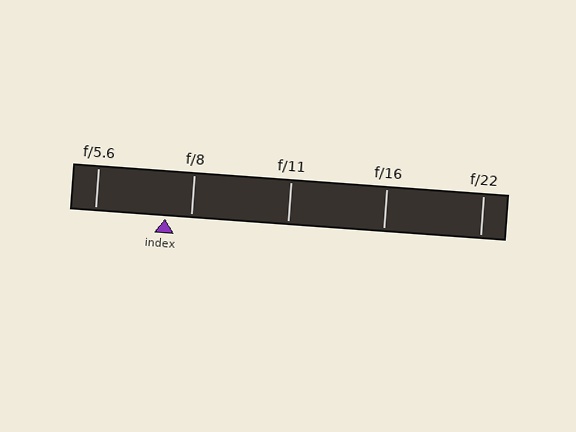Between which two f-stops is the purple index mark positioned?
The index mark is between f/5.6 and f/8.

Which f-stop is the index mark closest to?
The index mark is closest to f/8.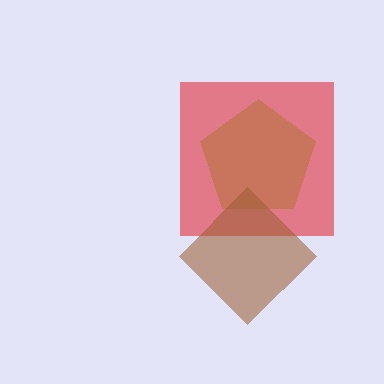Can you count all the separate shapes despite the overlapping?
Yes, there are 3 separate shapes.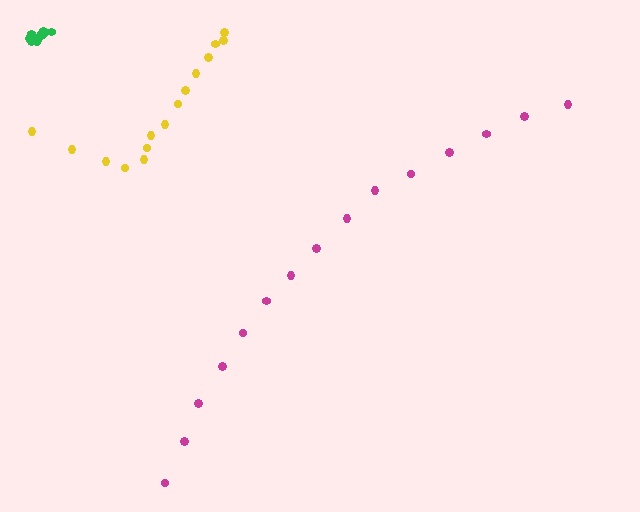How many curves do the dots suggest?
There are 3 distinct paths.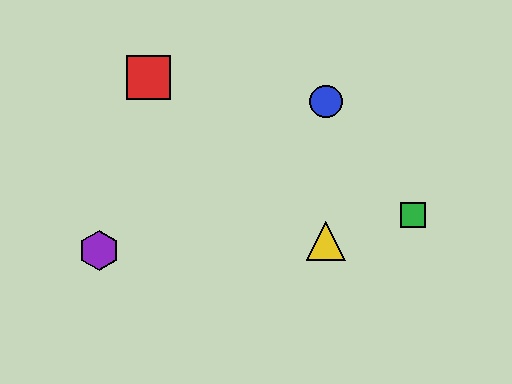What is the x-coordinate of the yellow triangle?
The yellow triangle is at x≈326.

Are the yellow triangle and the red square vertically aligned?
No, the yellow triangle is at x≈326 and the red square is at x≈149.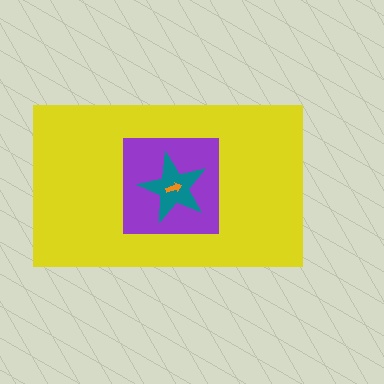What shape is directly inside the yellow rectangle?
The purple square.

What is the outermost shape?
The yellow rectangle.